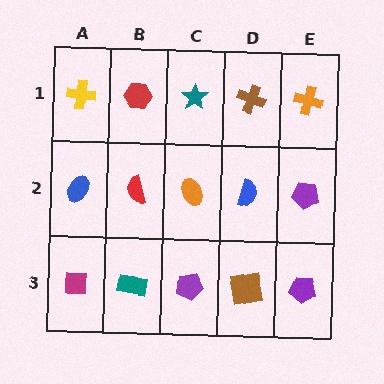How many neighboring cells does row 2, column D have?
4.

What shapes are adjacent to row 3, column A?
A blue ellipse (row 2, column A), a teal rectangle (row 3, column B).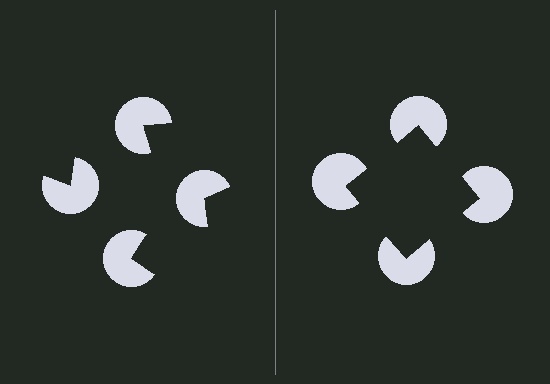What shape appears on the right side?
An illusory square.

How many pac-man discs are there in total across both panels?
8 — 4 on each side.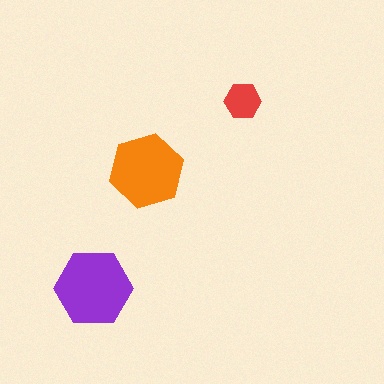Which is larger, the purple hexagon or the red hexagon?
The purple one.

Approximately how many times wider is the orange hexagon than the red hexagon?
About 2 times wider.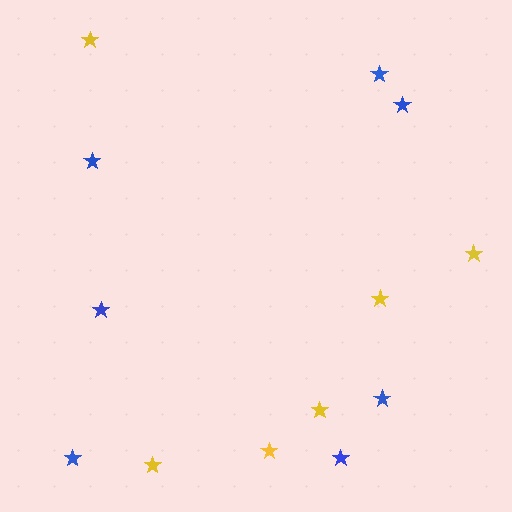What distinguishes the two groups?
There are 2 groups: one group of blue stars (7) and one group of yellow stars (6).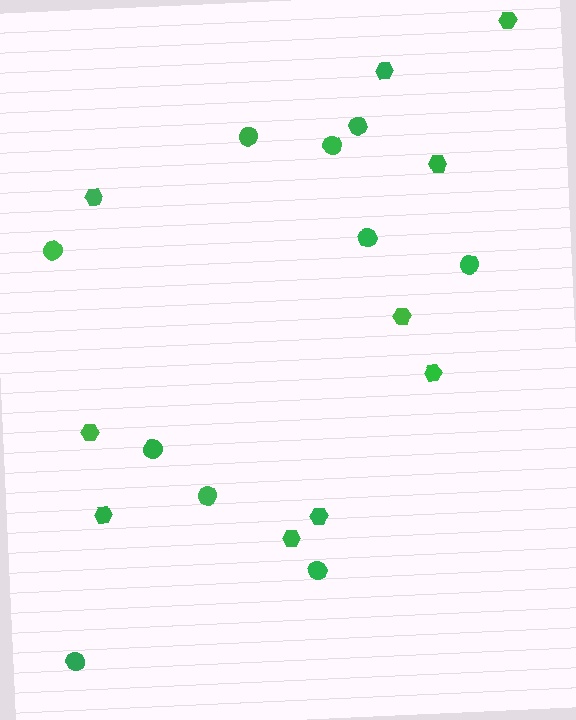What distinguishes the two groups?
There are 2 groups: one group of hexagons (10) and one group of circles (10).